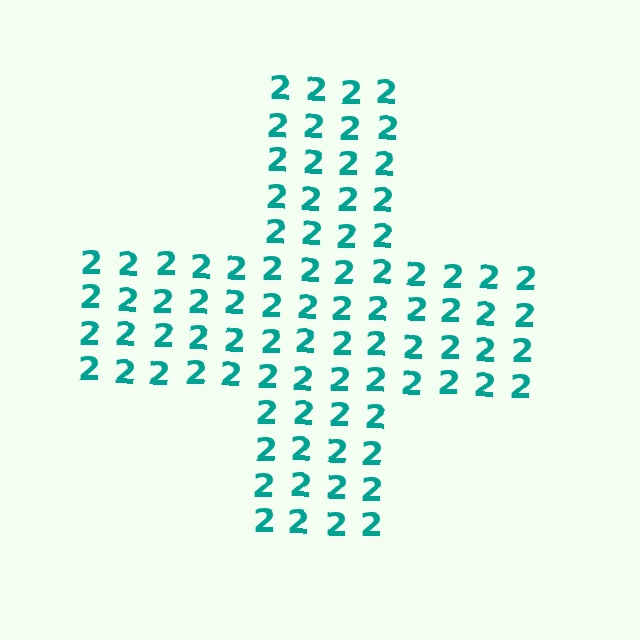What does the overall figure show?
The overall figure shows a cross.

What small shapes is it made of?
It is made of small digit 2's.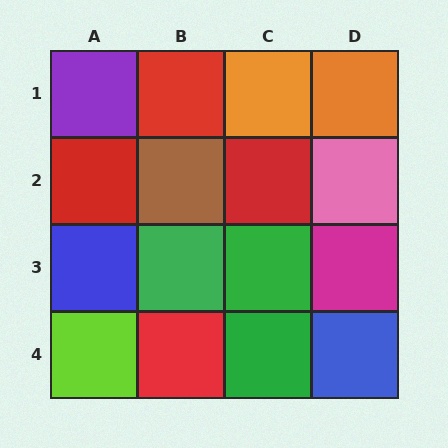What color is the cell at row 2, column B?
Brown.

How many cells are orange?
2 cells are orange.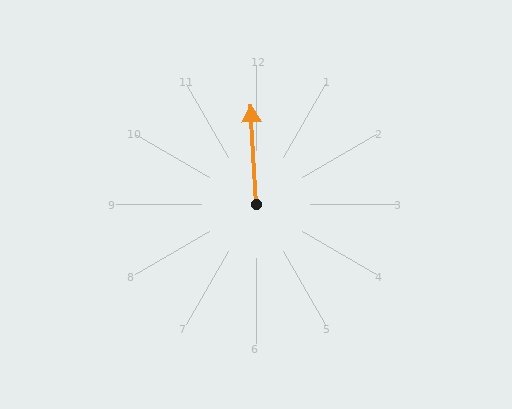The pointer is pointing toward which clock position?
Roughly 12 o'clock.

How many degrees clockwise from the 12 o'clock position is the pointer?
Approximately 357 degrees.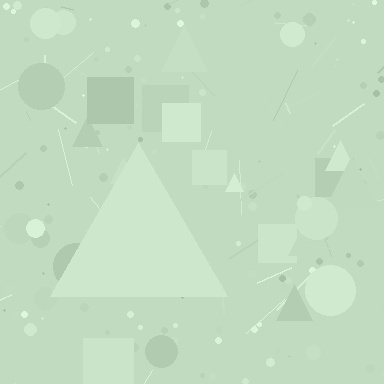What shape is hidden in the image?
A triangle is hidden in the image.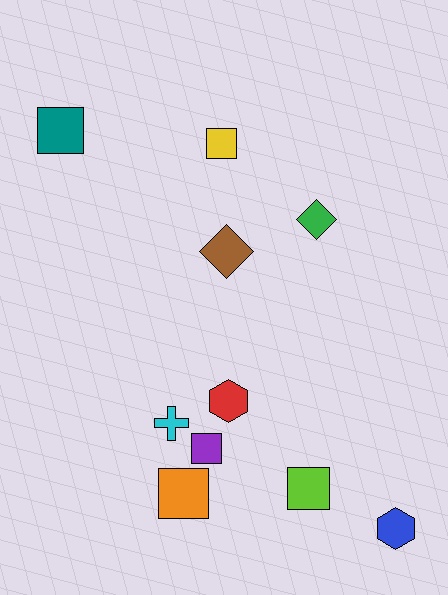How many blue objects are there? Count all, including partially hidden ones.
There is 1 blue object.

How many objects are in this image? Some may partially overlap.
There are 10 objects.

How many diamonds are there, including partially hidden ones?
There are 2 diamonds.